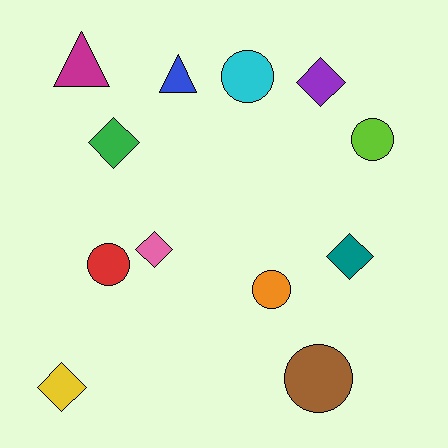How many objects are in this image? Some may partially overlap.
There are 12 objects.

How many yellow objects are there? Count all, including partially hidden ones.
There is 1 yellow object.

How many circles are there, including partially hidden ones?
There are 5 circles.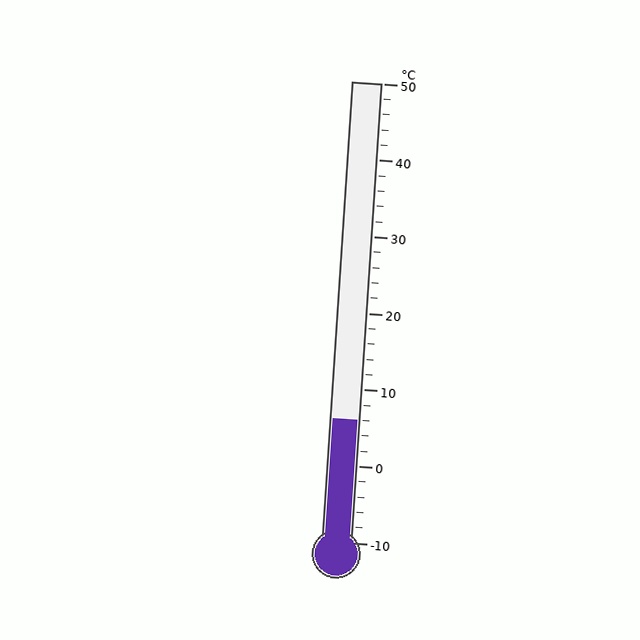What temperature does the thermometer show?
The thermometer shows approximately 6°C.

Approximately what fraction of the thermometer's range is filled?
The thermometer is filled to approximately 25% of its range.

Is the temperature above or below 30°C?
The temperature is below 30°C.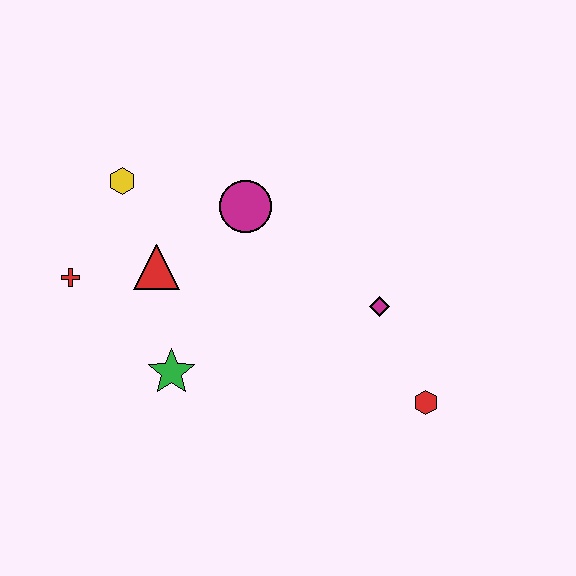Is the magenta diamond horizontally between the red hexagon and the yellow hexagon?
Yes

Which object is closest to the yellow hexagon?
The red triangle is closest to the yellow hexagon.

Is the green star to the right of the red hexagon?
No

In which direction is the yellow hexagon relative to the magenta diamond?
The yellow hexagon is to the left of the magenta diamond.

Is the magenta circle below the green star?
No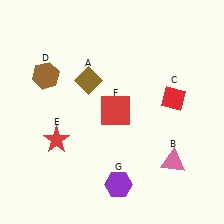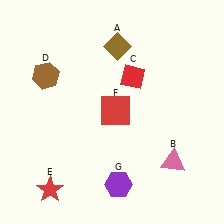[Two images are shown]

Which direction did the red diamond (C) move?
The red diamond (C) moved left.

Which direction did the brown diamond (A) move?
The brown diamond (A) moved up.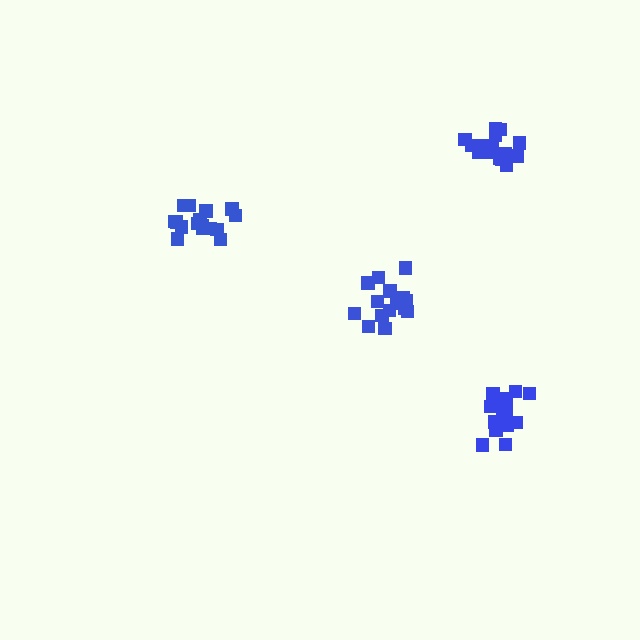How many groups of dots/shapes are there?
There are 4 groups.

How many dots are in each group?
Group 1: 15 dots, Group 2: 16 dots, Group 3: 17 dots, Group 4: 17 dots (65 total).